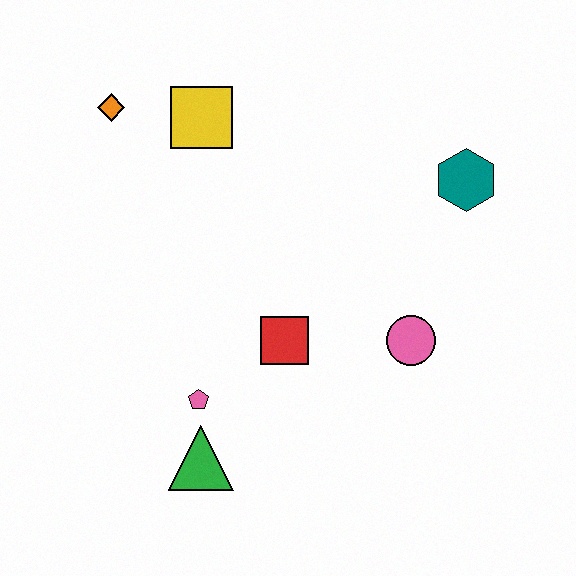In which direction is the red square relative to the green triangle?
The red square is above the green triangle.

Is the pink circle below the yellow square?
Yes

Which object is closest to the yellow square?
The orange diamond is closest to the yellow square.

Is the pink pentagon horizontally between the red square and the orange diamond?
Yes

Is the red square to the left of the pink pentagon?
No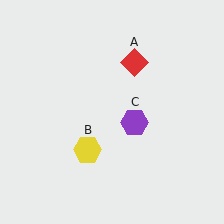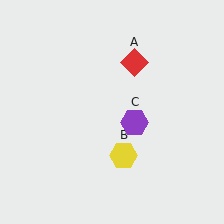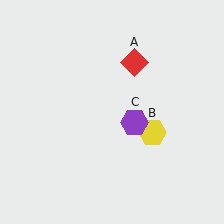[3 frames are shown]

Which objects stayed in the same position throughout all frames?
Red diamond (object A) and purple hexagon (object C) remained stationary.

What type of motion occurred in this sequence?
The yellow hexagon (object B) rotated counterclockwise around the center of the scene.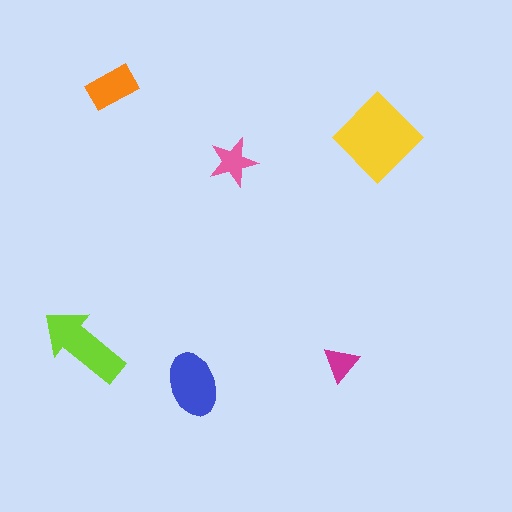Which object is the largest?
The yellow diamond.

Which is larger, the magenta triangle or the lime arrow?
The lime arrow.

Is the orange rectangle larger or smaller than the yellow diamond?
Smaller.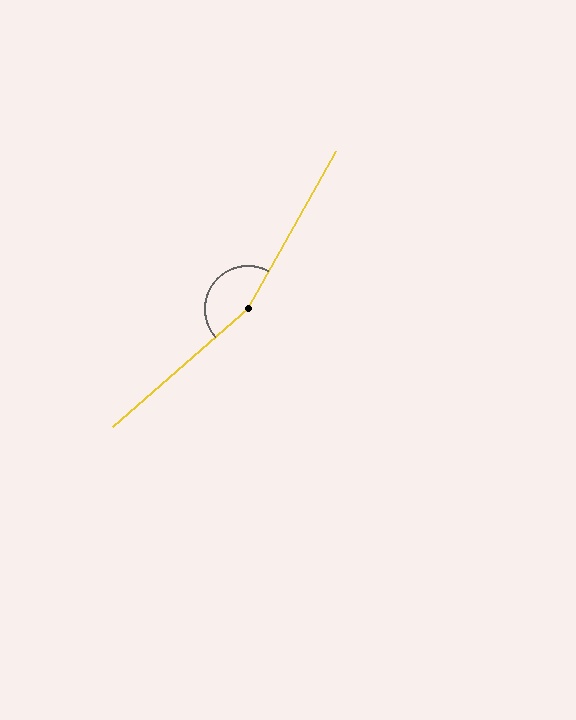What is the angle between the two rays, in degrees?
Approximately 160 degrees.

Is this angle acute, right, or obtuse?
It is obtuse.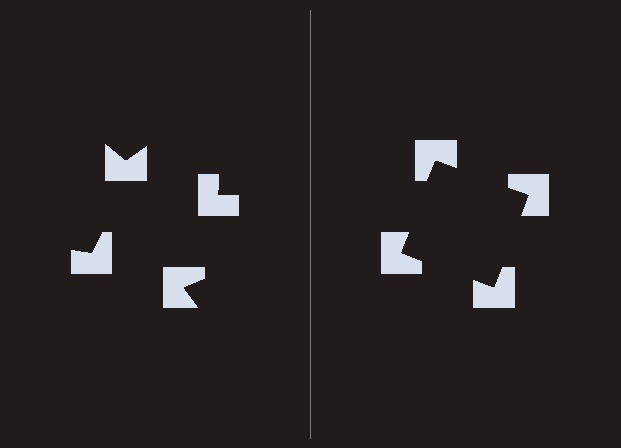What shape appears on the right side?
An illusory square.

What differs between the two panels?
The notched squares are positioned identically on both sides; only the wedge orientations differ. On the right they align to a square; on the left they are misaligned.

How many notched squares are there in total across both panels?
8 — 4 on each side.